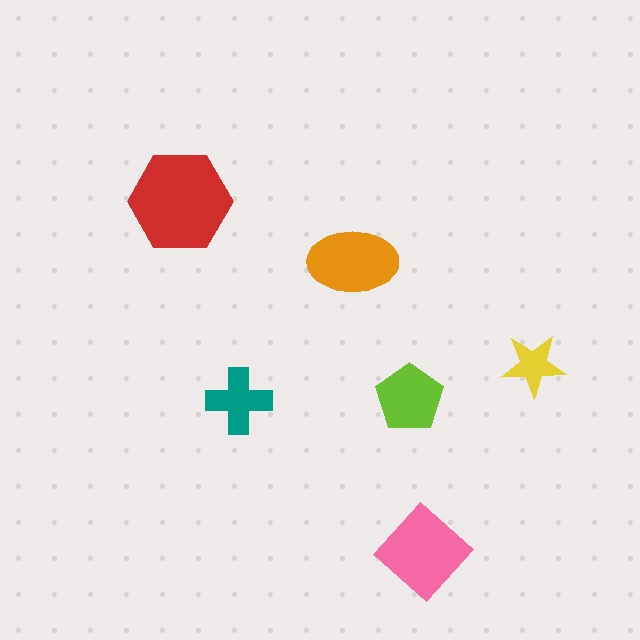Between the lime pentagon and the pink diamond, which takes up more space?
The pink diamond.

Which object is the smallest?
The yellow star.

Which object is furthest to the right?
The yellow star is rightmost.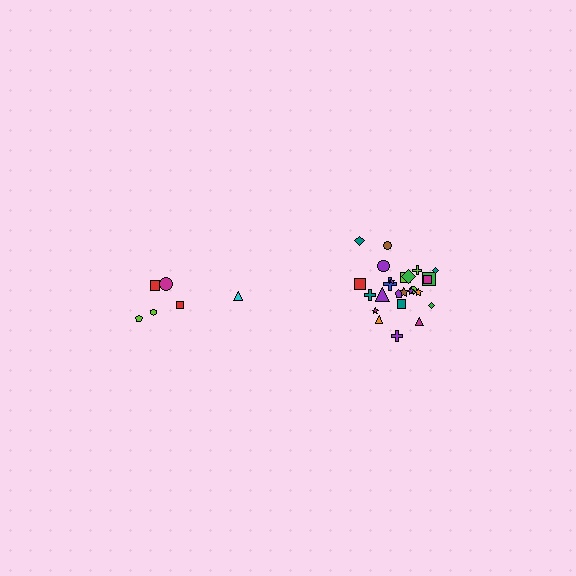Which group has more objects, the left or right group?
The right group.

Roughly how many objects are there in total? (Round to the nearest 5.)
Roughly 30 objects in total.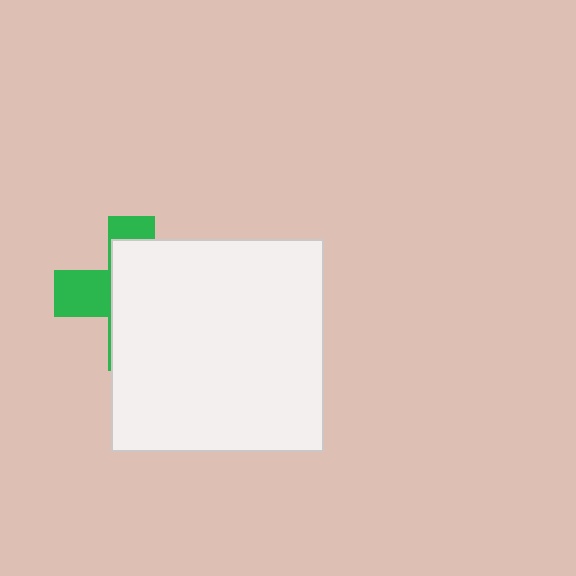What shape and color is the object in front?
The object in front is a white square.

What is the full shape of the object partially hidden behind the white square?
The partially hidden object is a green cross.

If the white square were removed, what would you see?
You would see the complete green cross.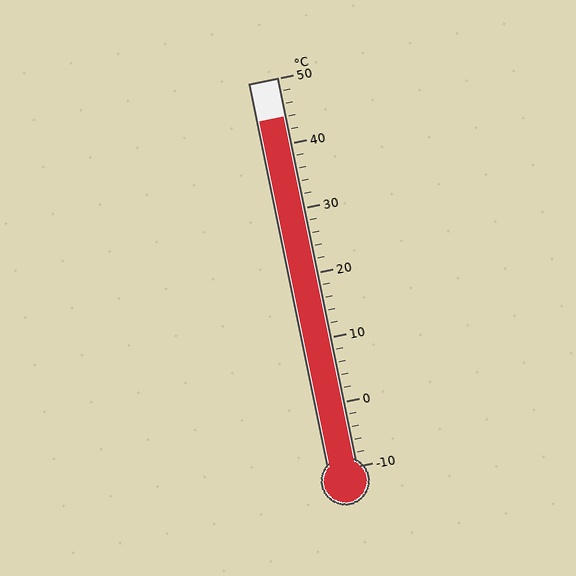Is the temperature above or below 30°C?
The temperature is above 30°C.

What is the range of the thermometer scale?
The thermometer scale ranges from -10°C to 50°C.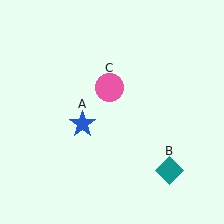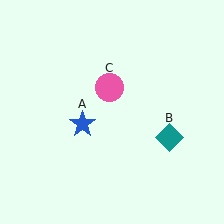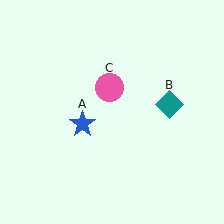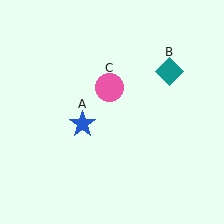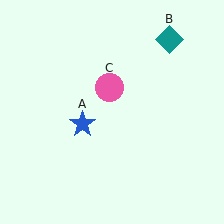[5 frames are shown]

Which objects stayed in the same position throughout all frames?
Blue star (object A) and pink circle (object C) remained stationary.